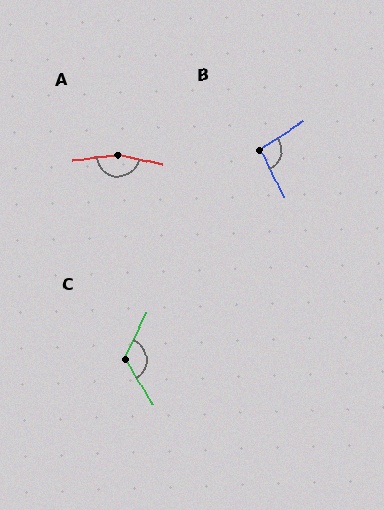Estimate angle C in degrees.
Approximately 123 degrees.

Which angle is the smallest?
B, at approximately 98 degrees.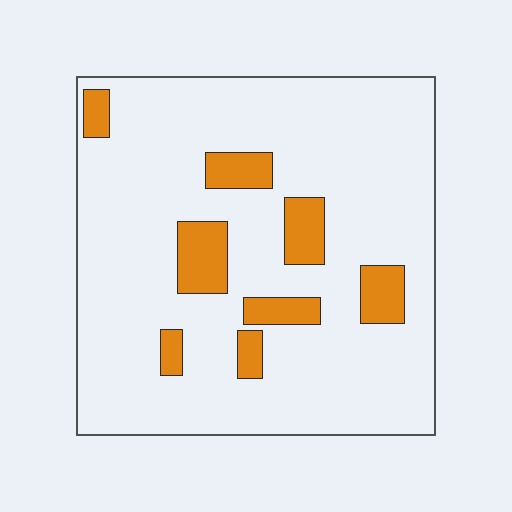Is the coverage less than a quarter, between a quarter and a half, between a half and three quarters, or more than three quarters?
Less than a quarter.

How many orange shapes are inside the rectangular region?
8.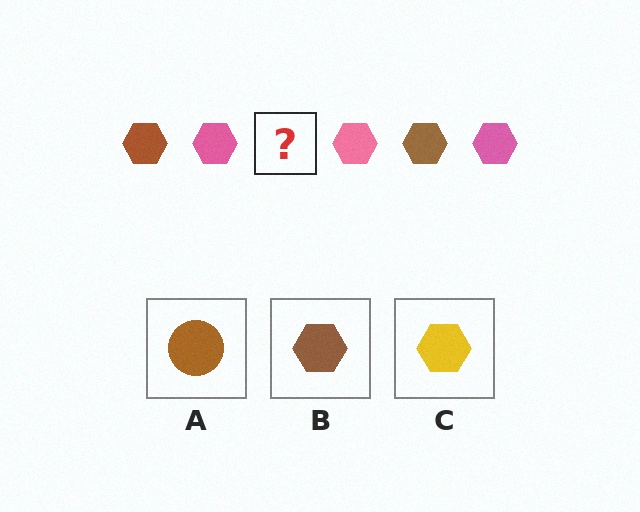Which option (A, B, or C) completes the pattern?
B.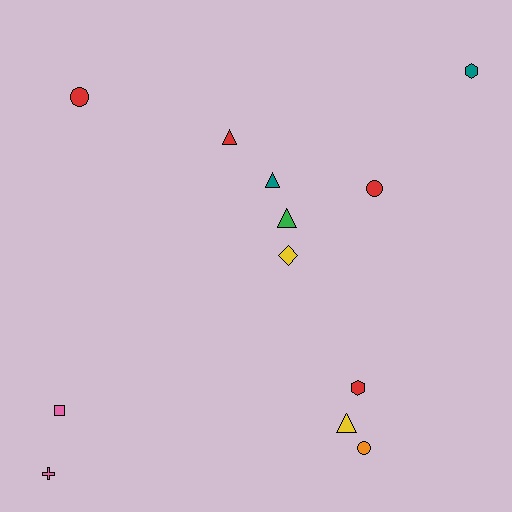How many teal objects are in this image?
There are 2 teal objects.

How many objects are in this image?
There are 12 objects.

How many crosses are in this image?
There is 1 cross.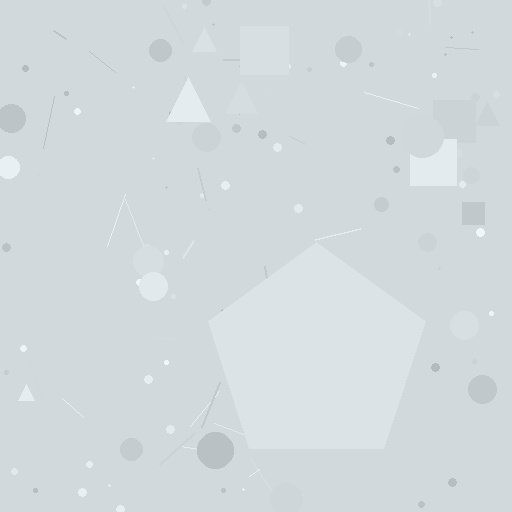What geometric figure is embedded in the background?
A pentagon is embedded in the background.